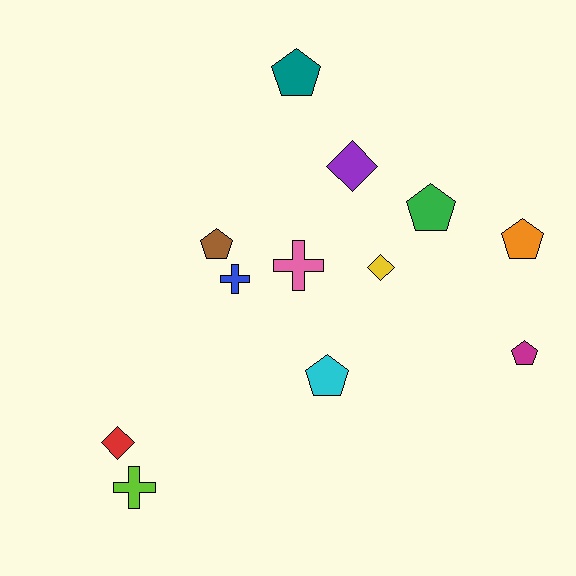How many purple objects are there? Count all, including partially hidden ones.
There is 1 purple object.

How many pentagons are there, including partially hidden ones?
There are 6 pentagons.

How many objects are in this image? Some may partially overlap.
There are 12 objects.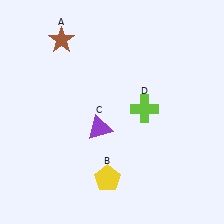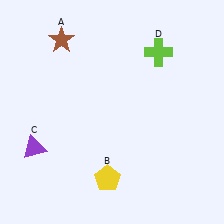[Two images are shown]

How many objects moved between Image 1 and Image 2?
2 objects moved between the two images.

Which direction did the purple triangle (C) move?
The purple triangle (C) moved left.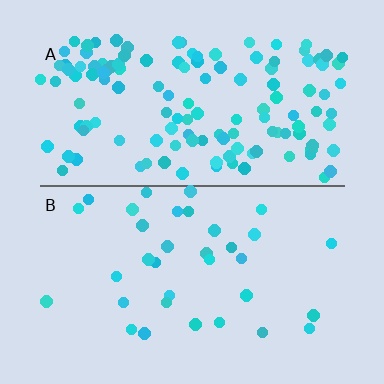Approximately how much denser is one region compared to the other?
Approximately 3.8× — region A over region B.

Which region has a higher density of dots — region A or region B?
A (the top).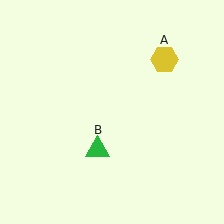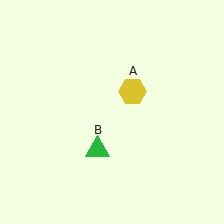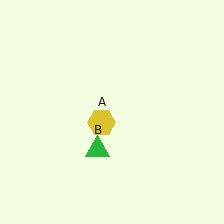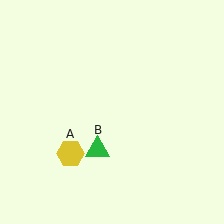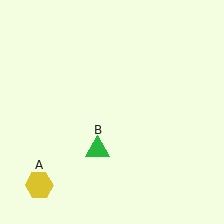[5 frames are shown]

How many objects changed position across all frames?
1 object changed position: yellow hexagon (object A).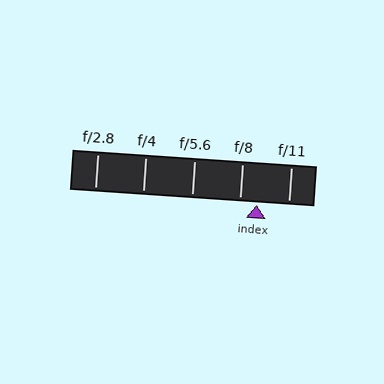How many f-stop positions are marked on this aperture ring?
There are 5 f-stop positions marked.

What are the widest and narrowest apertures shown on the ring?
The widest aperture shown is f/2.8 and the narrowest is f/11.